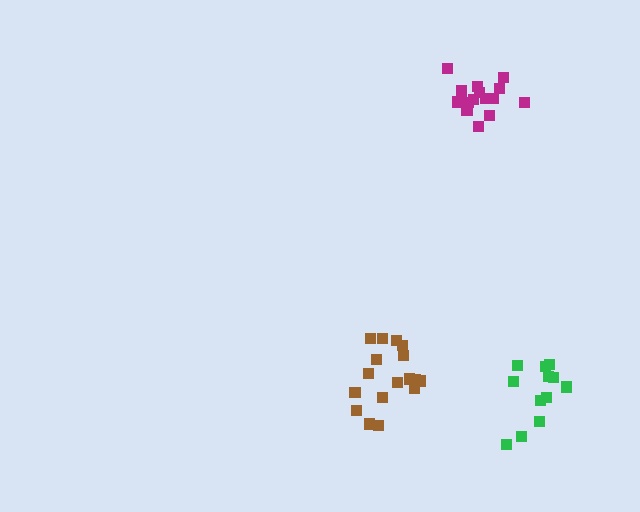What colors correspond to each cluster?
The clusters are colored: brown, green, magenta.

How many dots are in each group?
Group 1: 17 dots, Group 2: 12 dots, Group 3: 15 dots (44 total).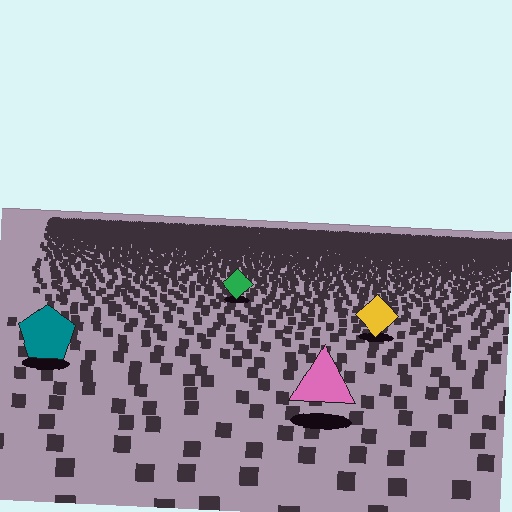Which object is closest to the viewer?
The pink triangle is closest. The texture marks near it are larger and more spread out.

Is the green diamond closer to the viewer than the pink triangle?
No. The pink triangle is closer — you can tell from the texture gradient: the ground texture is coarser near it.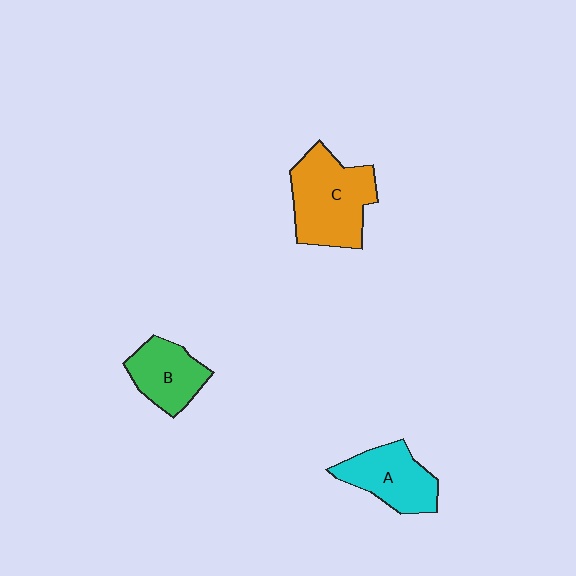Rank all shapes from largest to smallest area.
From largest to smallest: C (orange), A (cyan), B (green).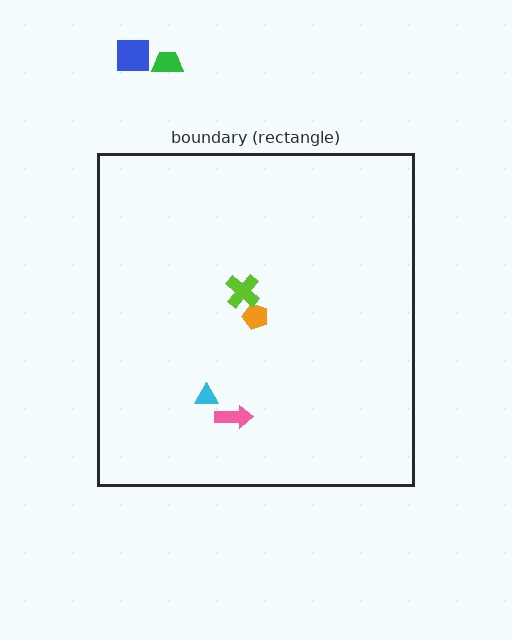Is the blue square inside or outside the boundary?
Outside.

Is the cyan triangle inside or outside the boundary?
Inside.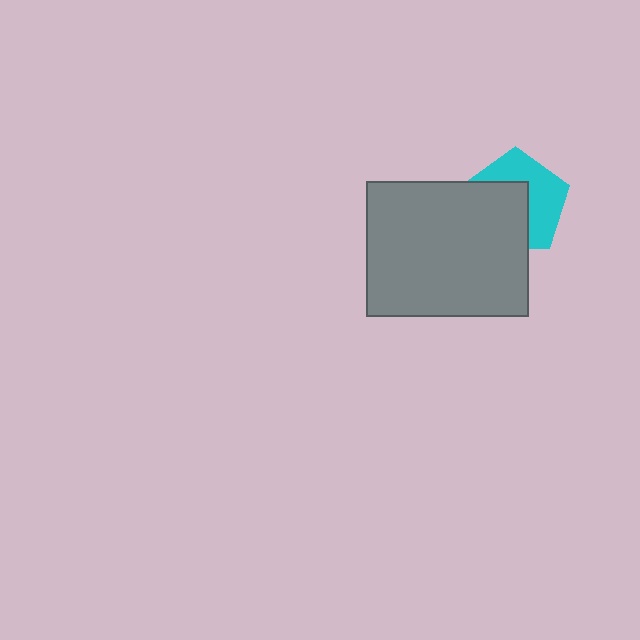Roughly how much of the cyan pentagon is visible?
About half of it is visible (roughly 49%).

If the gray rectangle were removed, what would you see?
You would see the complete cyan pentagon.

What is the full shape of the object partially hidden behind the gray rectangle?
The partially hidden object is a cyan pentagon.